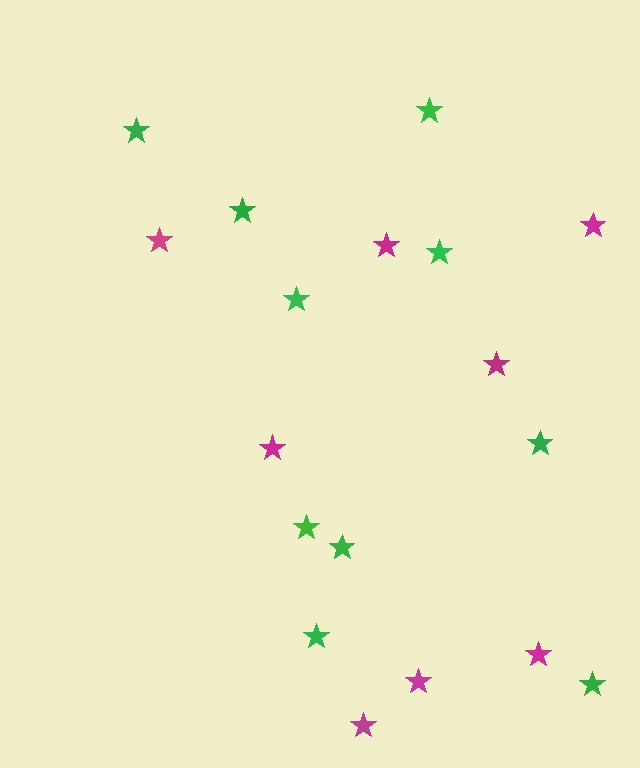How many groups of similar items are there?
There are 2 groups: one group of magenta stars (8) and one group of green stars (10).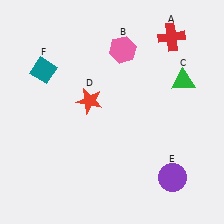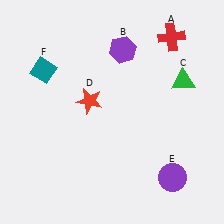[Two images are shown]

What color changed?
The hexagon (B) changed from pink in Image 1 to purple in Image 2.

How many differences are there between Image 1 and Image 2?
There is 1 difference between the two images.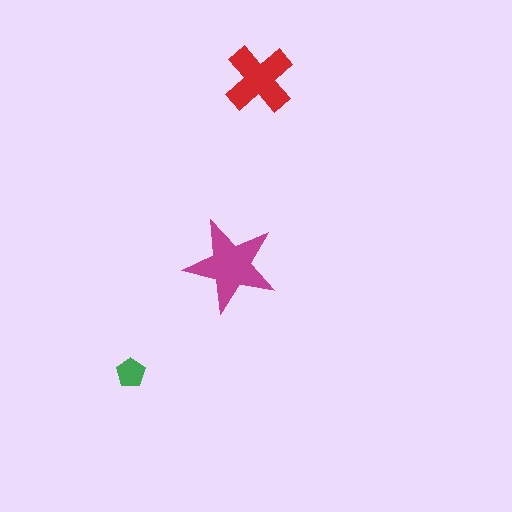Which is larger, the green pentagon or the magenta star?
The magenta star.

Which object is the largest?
The magenta star.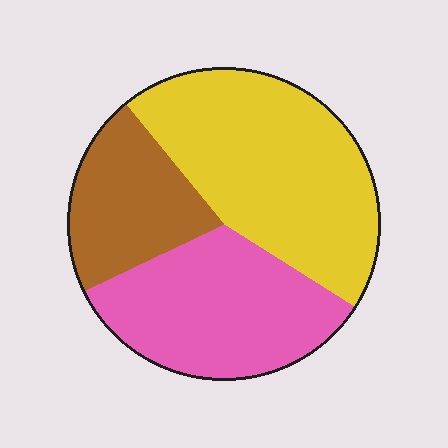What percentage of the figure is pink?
Pink covers roughly 35% of the figure.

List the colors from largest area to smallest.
From largest to smallest: yellow, pink, brown.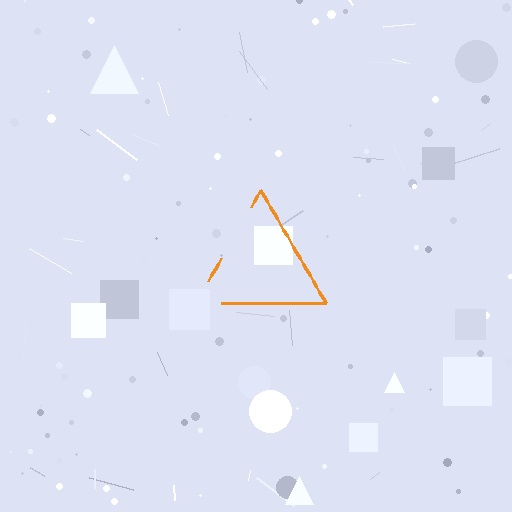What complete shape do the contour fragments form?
The contour fragments form a triangle.